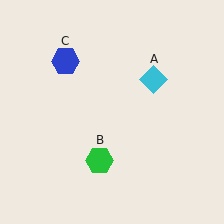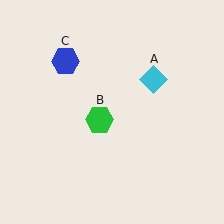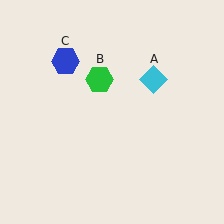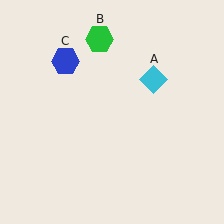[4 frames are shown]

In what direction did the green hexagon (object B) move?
The green hexagon (object B) moved up.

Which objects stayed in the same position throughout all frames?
Cyan diamond (object A) and blue hexagon (object C) remained stationary.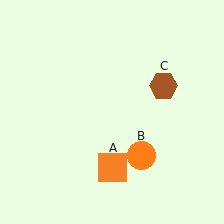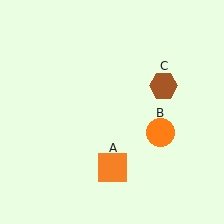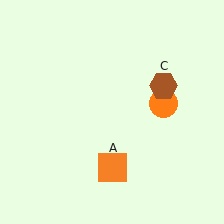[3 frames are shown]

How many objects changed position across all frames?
1 object changed position: orange circle (object B).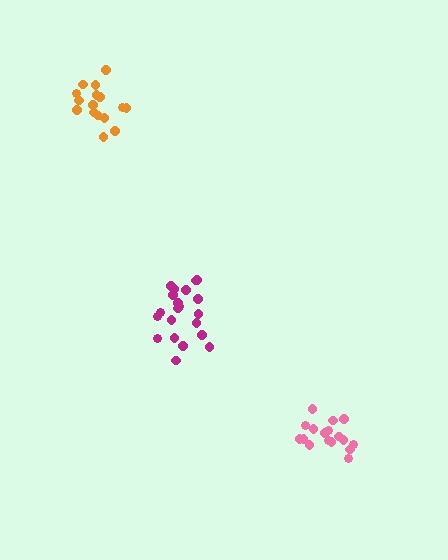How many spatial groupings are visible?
There are 3 spatial groupings.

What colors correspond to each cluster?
The clusters are colored: pink, orange, magenta.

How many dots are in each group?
Group 1: 17 dots, Group 2: 16 dots, Group 3: 21 dots (54 total).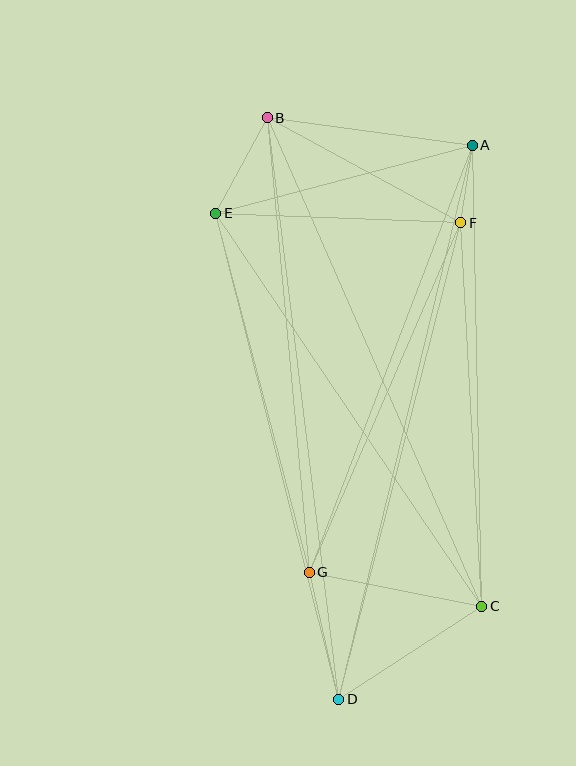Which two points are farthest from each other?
Points B and D are farthest from each other.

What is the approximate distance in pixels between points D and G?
The distance between D and G is approximately 130 pixels.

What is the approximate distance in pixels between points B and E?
The distance between B and E is approximately 109 pixels.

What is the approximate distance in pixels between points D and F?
The distance between D and F is approximately 492 pixels.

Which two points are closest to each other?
Points A and F are closest to each other.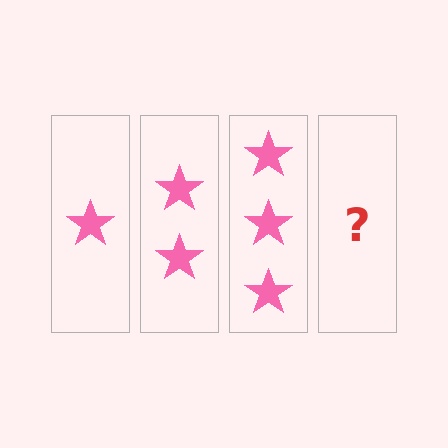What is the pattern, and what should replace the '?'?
The pattern is that each step adds one more star. The '?' should be 4 stars.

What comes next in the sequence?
The next element should be 4 stars.